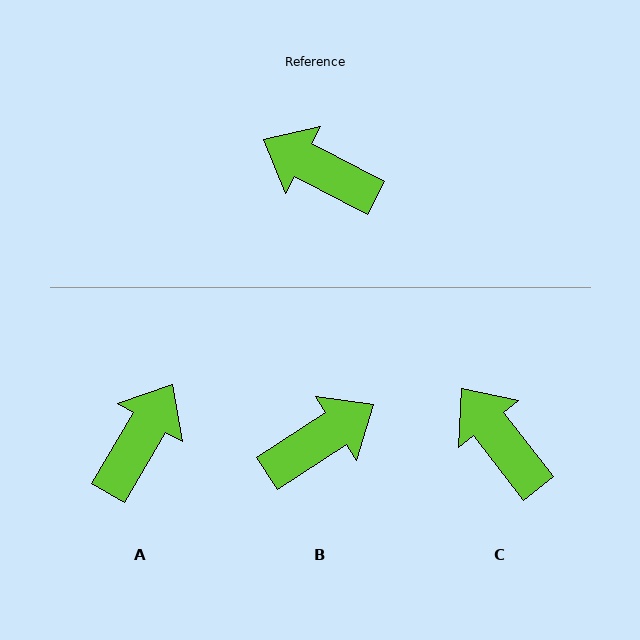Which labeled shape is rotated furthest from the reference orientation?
B, about 120 degrees away.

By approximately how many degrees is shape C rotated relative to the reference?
Approximately 25 degrees clockwise.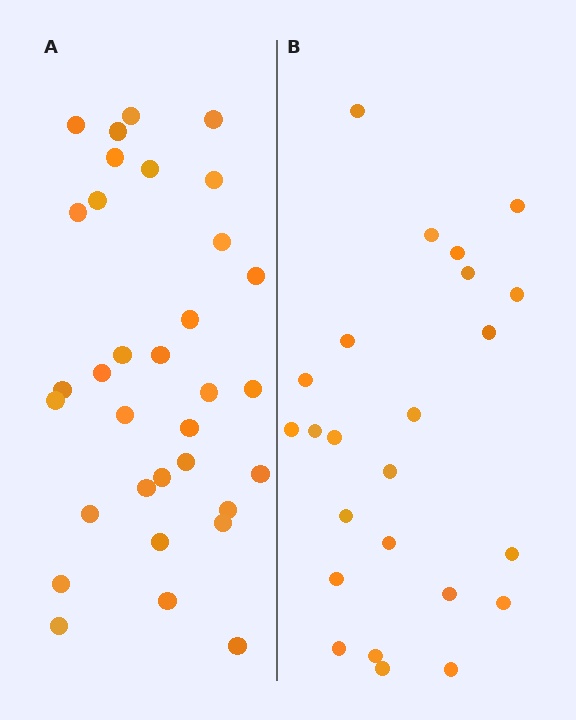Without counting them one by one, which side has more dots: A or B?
Region A (the left region) has more dots.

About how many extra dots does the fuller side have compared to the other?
Region A has roughly 8 or so more dots than region B.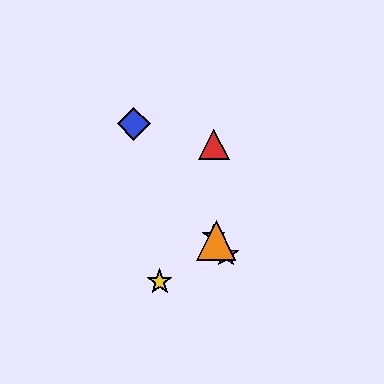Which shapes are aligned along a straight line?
The blue diamond, the green star, the purple star, the orange triangle are aligned along a straight line.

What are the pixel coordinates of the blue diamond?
The blue diamond is at (134, 124).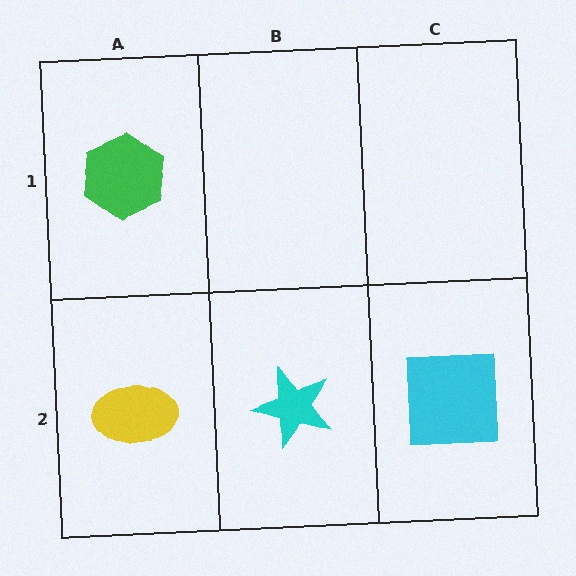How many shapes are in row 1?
1 shape.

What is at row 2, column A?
A yellow ellipse.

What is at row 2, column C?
A cyan square.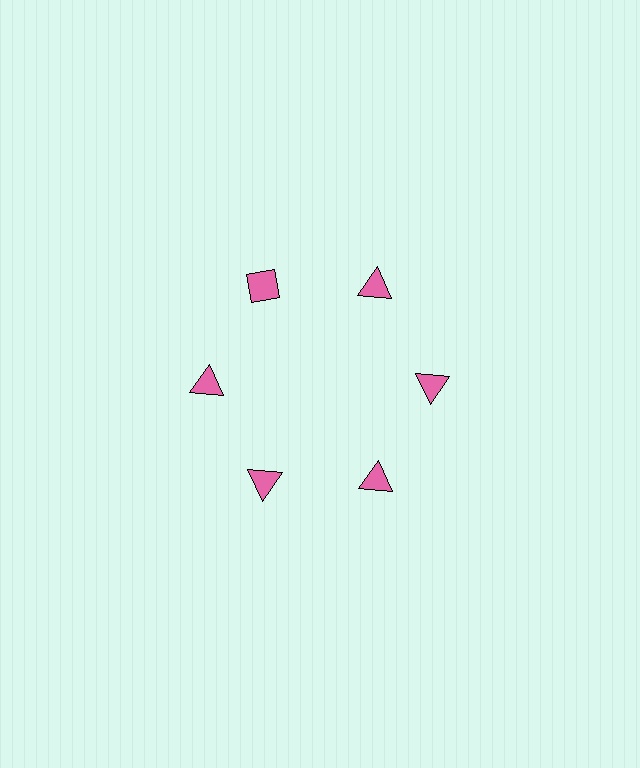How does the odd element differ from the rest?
It has a different shape: diamond instead of triangle.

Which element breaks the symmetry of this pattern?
The pink diamond at roughly the 11 o'clock position breaks the symmetry. All other shapes are pink triangles.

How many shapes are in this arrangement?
There are 6 shapes arranged in a ring pattern.